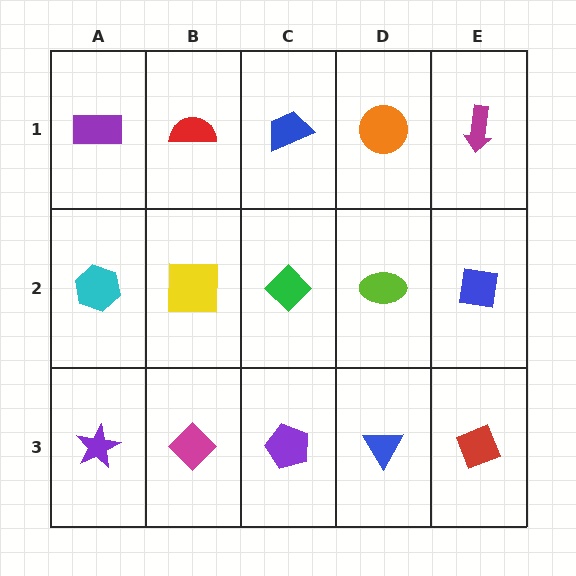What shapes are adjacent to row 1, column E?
A blue square (row 2, column E), an orange circle (row 1, column D).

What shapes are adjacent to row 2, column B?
A red semicircle (row 1, column B), a magenta diamond (row 3, column B), a cyan hexagon (row 2, column A), a green diamond (row 2, column C).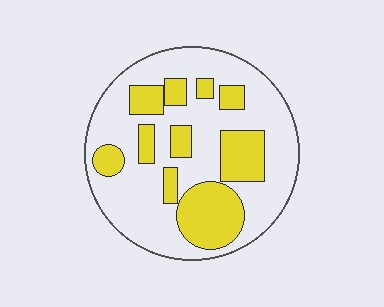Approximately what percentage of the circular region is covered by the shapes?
Approximately 30%.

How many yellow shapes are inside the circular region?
10.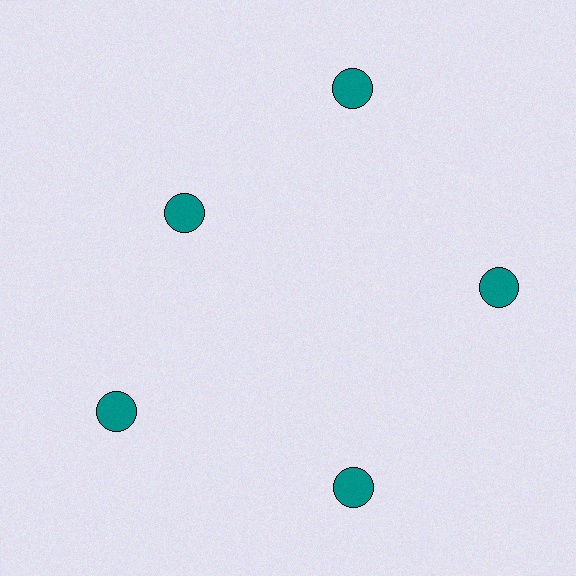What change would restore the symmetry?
The symmetry would be restored by moving it outward, back onto the ring so that all 5 circles sit at equal angles and equal distance from the center.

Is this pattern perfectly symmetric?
No. The 5 teal circles are arranged in a ring, but one element near the 10 o'clock position is pulled inward toward the center, breaking the 5-fold rotational symmetry.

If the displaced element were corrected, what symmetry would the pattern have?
It would have 5-fold rotational symmetry — the pattern would map onto itself every 72 degrees.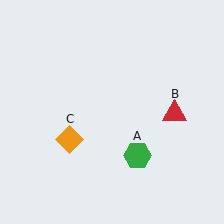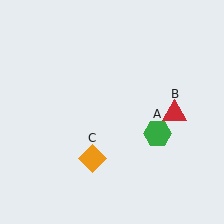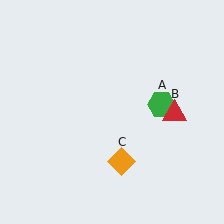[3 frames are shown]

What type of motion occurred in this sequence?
The green hexagon (object A), orange diamond (object C) rotated counterclockwise around the center of the scene.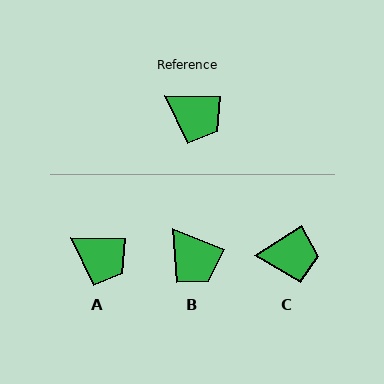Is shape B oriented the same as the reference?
No, it is off by about 21 degrees.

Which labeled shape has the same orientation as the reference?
A.